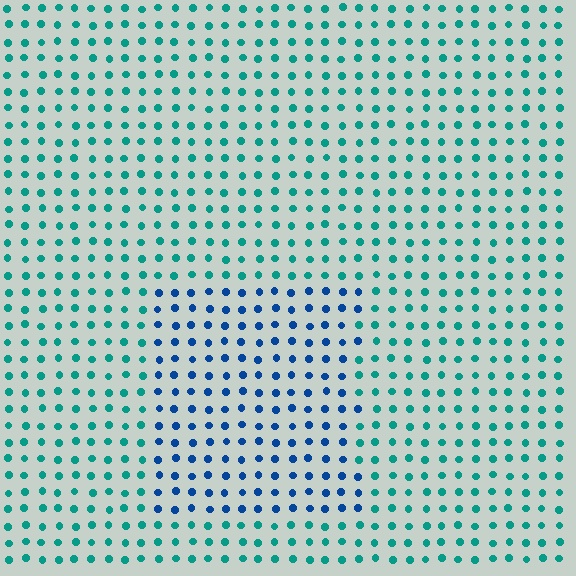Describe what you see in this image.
The image is filled with small teal elements in a uniform arrangement. A rectangle-shaped region is visible where the elements are tinted to a slightly different hue, forming a subtle color boundary.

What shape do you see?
I see a rectangle.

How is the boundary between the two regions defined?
The boundary is defined purely by a slight shift in hue (about 43 degrees). Spacing, size, and orientation are identical on both sides.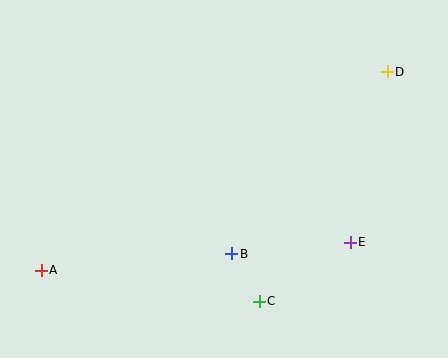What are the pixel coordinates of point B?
Point B is at (232, 254).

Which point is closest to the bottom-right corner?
Point E is closest to the bottom-right corner.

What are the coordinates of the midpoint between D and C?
The midpoint between D and C is at (323, 187).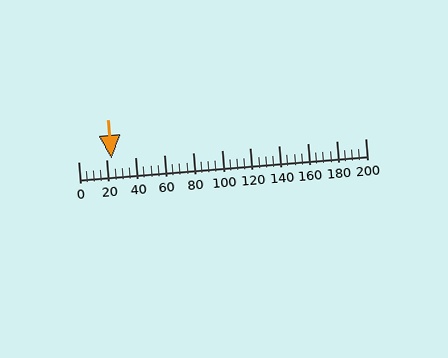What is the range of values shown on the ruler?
The ruler shows values from 0 to 200.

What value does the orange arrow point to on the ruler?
The orange arrow points to approximately 24.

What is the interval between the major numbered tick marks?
The major tick marks are spaced 20 units apart.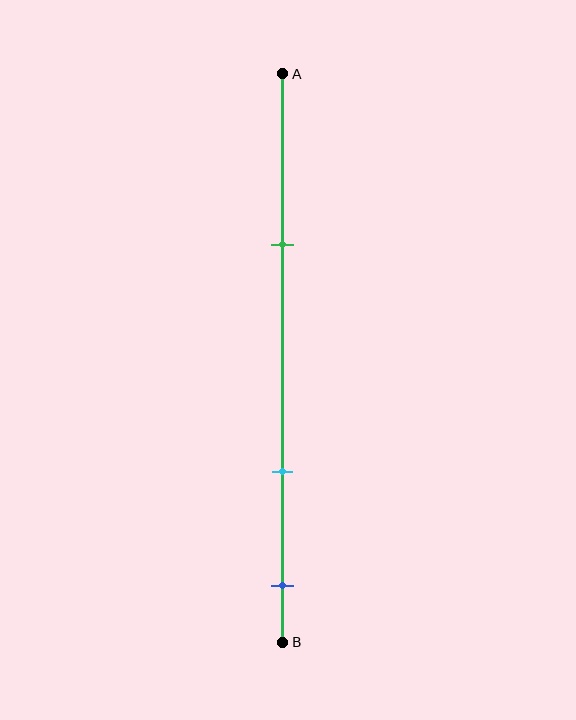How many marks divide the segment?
There are 3 marks dividing the segment.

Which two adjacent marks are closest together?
The cyan and blue marks are the closest adjacent pair.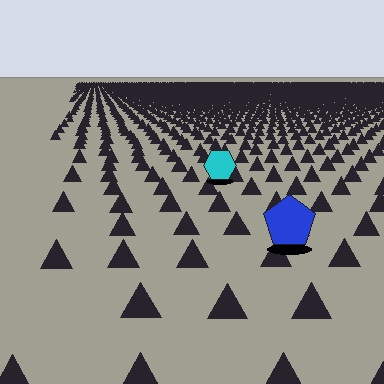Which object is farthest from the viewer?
The cyan hexagon is farthest from the viewer. It appears smaller and the ground texture around it is denser.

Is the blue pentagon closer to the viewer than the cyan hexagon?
Yes. The blue pentagon is closer — you can tell from the texture gradient: the ground texture is coarser near it.